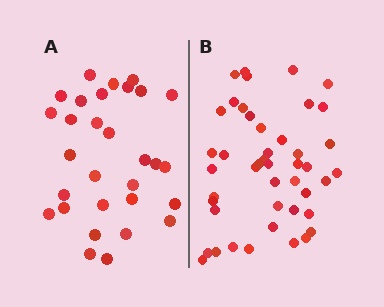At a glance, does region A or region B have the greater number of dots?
Region B (the right region) has more dots.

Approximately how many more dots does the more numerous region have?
Region B has approximately 15 more dots than region A.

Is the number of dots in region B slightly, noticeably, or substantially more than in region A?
Region B has substantially more. The ratio is roughly 1.5 to 1.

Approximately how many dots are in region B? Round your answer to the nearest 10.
About 40 dots. (The exact count is 45, which rounds to 40.)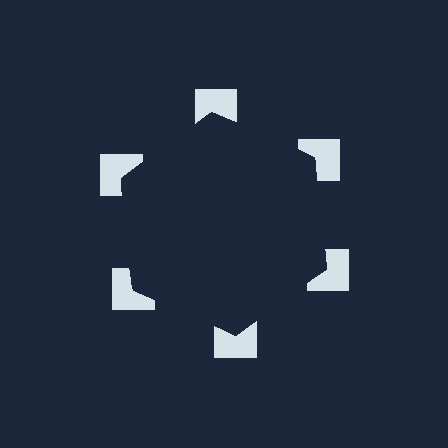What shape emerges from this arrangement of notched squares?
An illusory hexagon — its edges are inferred from the aligned wedge cuts in the notched squares, not physically drawn.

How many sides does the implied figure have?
6 sides.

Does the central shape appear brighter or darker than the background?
It typically appears slightly darker than the background, even though no actual brightness change is drawn.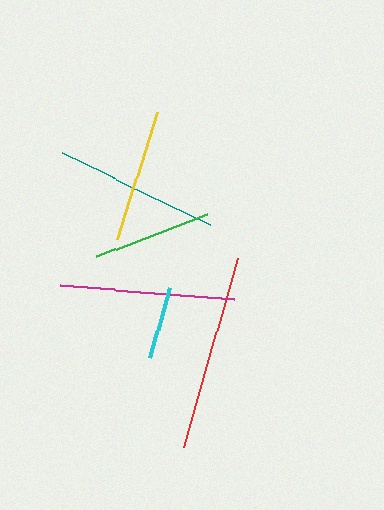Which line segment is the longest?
The red line is the longest at approximately 197 pixels.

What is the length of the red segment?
The red segment is approximately 197 pixels long.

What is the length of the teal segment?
The teal segment is approximately 165 pixels long.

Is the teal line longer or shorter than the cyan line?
The teal line is longer than the cyan line.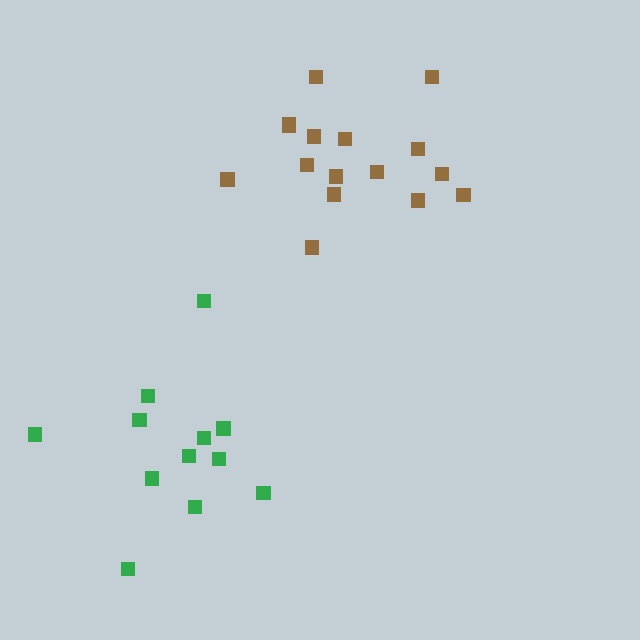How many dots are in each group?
Group 1: 12 dots, Group 2: 16 dots (28 total).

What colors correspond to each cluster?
The clusters are colored: green, brown.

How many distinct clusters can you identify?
There are 2 distinct clusters.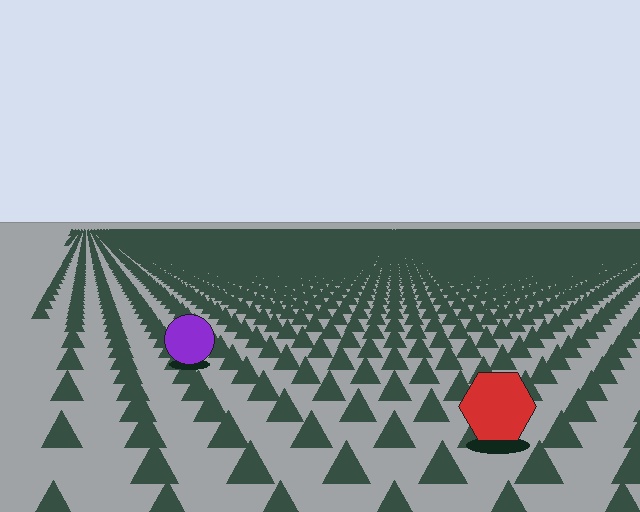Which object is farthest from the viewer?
The purple circle is farthest from the viewer. It appears smaller and the ground texture around it is denser.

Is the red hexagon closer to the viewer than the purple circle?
Yes. The red hexagon is closer — you can tell from the texture gradient: the ground texture is coarser near it.